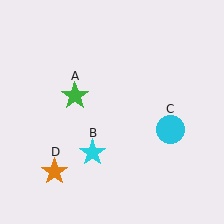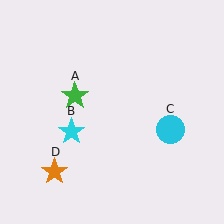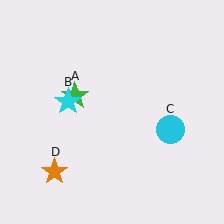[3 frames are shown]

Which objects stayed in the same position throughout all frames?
Green star (object A) and cyan circle (object C) and orange star (object D) remained stationary.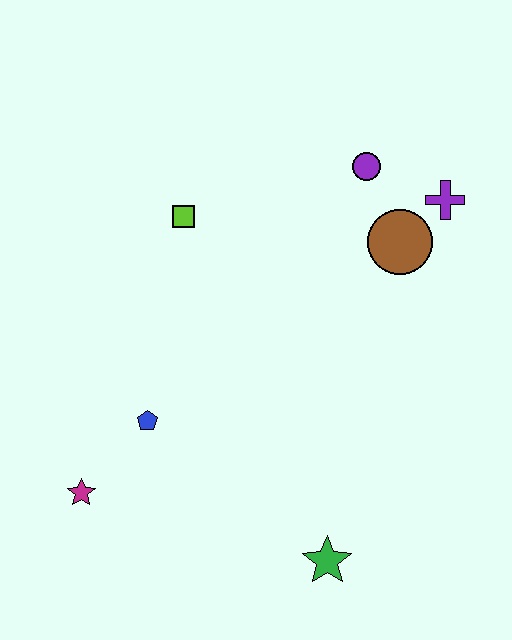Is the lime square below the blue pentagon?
No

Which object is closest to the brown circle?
The purple cross is closest to the brown circle.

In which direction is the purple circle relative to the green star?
The purple circle is above the green star.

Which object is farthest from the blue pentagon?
The purple cross is farthest from the blue pentagon.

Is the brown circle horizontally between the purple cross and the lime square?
Yes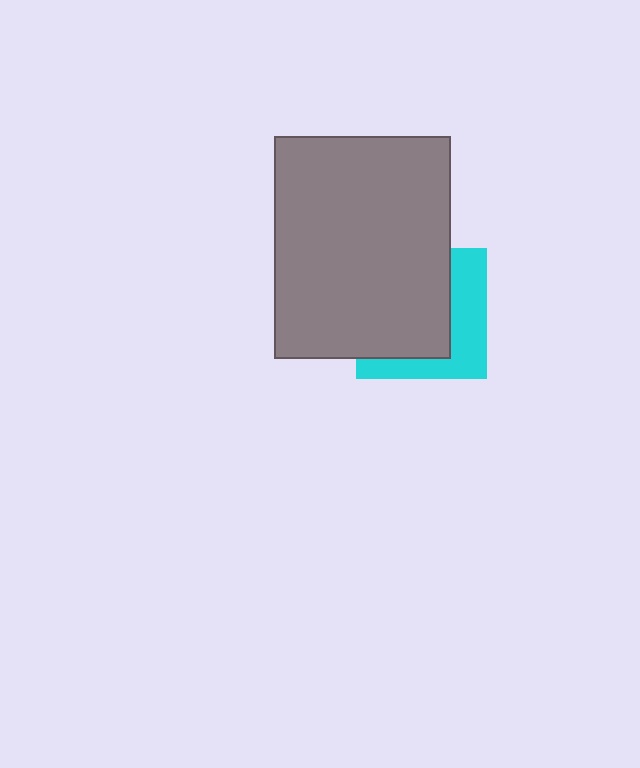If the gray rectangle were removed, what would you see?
You would see the complete cyan square.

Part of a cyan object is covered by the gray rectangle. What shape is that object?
It is a square.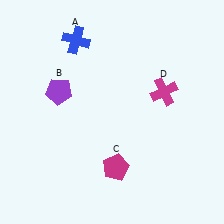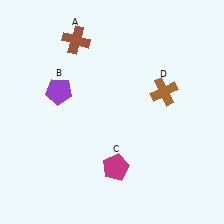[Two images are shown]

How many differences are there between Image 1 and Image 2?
There are 2 differences between the two images.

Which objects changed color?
A changed from blue to brown. D changed from magenta to brown.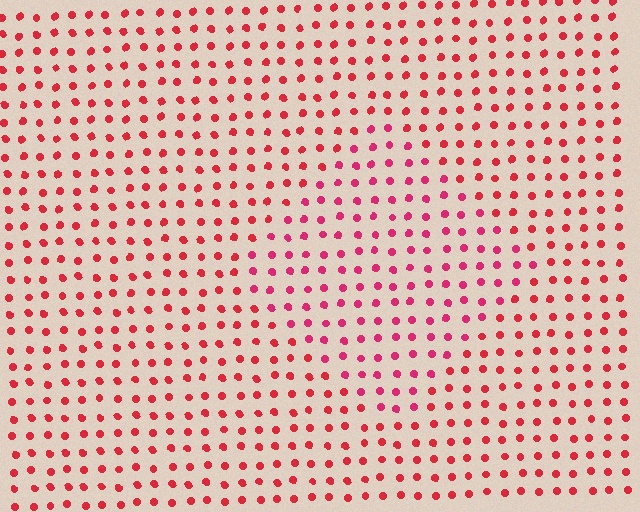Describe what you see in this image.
The image is filled with small red elements in a uniform arrangement. A diamond-shaped region is visible where the elements are tinted to a slightly different hue, forming a subtle color boundary.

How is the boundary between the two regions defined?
The boundary is defined purely by a slight shift in hue (about 19 degrees). Spacing, size, and orientation are identical on both sides.